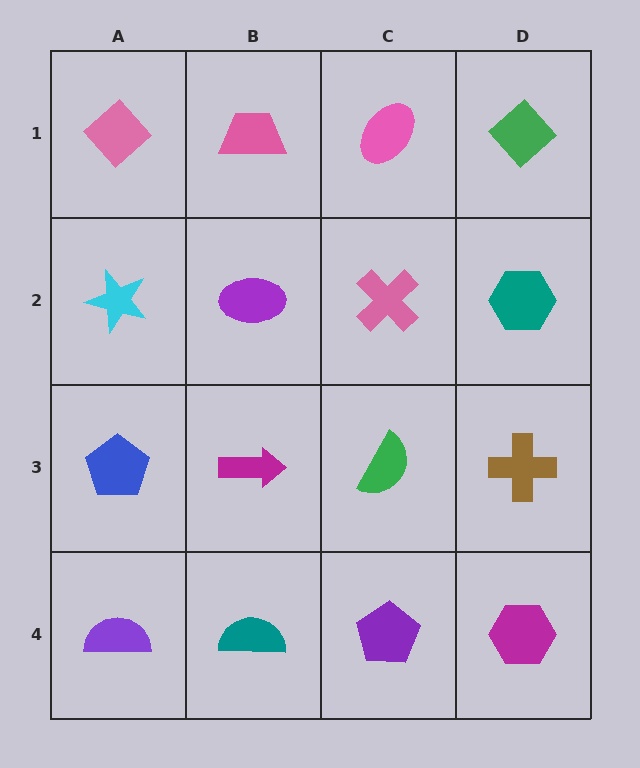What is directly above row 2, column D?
A green diamond.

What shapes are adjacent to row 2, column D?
A green diamond (row 1, column D), a brown cross (row 3, column D), a pink cross (row 2, column C).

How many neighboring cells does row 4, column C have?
3.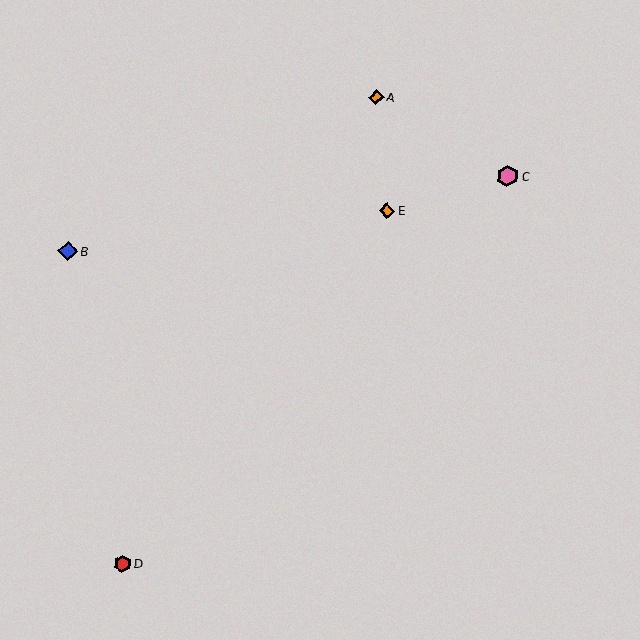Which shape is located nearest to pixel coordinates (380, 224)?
The orange diamond (labeled E) at (387, 211) is nearest to that location.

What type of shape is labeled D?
Shape D is a red hexagon.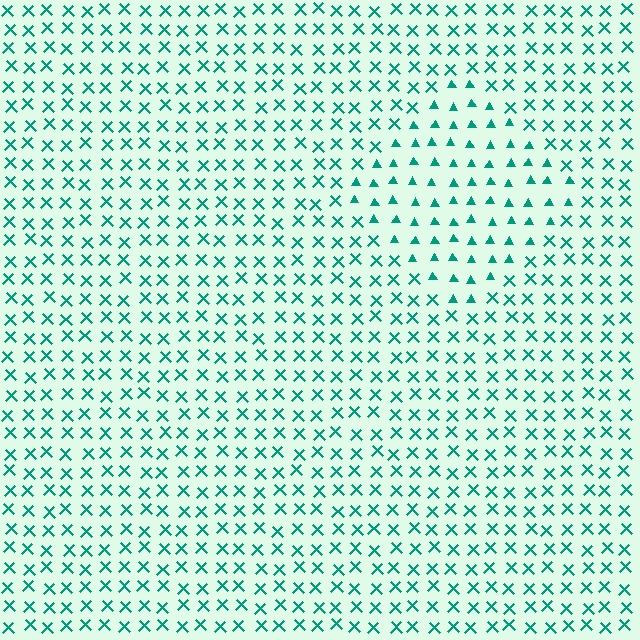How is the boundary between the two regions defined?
The boundary is defined by a change in element shape: triangles inside vs. X marks outside. All elements share the same color and spacing.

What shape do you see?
I see a diamond.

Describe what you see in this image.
The image is filled with small teal elements arranged in a uniform grid. A diamond-shaped region contains triangles, while the surrounding area contains X marks. The boundary is defined purely by the change in element shape.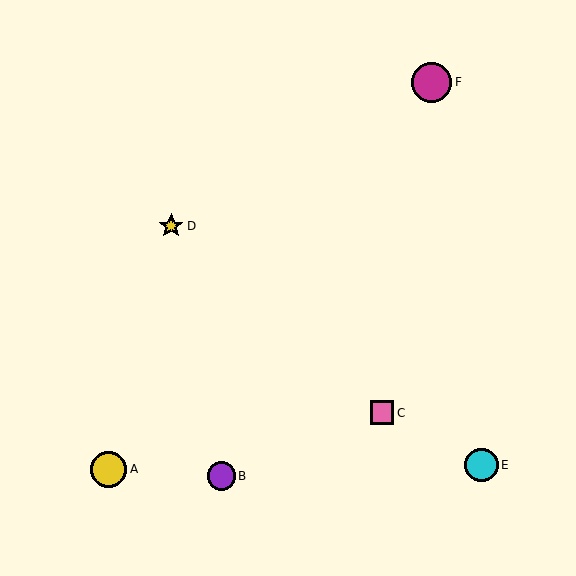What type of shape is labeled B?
Shape B is a purple circle.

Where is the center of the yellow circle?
The center of the yellow circle is at (109, 469).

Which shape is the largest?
The magenta circle (labeled F) is the largest.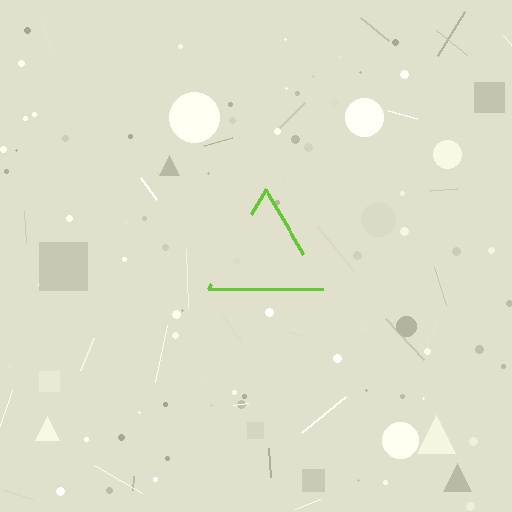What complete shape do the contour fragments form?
The contour fragments form a triangle.